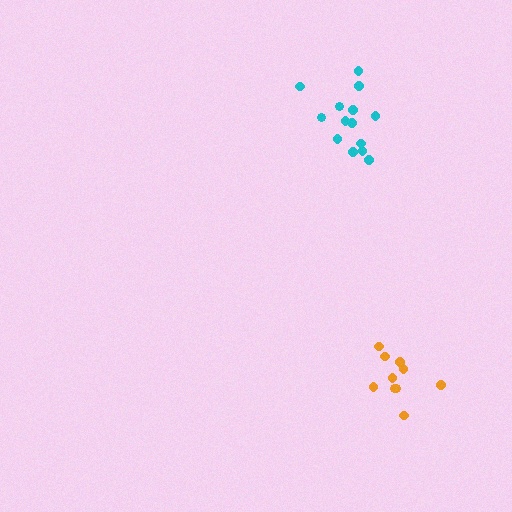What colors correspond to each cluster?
The clusters are colored: orange, cyan.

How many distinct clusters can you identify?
There are 2 distinct clusters.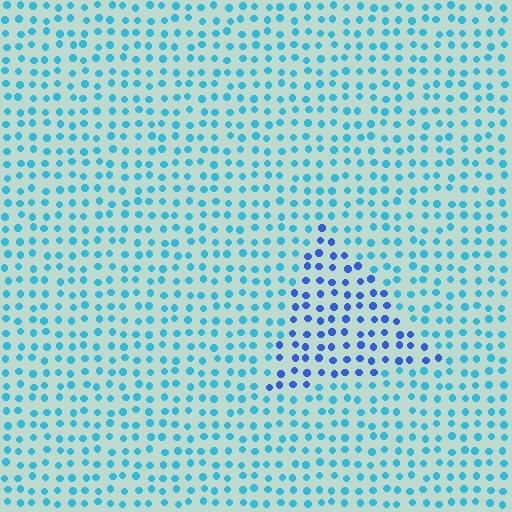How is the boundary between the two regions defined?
The boundary is defined purely by a slight shift in hue (about 33 degrees). Spacing, size, and orientation are identical on both sides.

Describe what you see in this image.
The image is filled with small cyan elements in a uniform arrangement. A triangle-shaped region is visible where the elements are tinted to a slightly different hue, forming a subtle color boundary.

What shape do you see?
I see a triangle.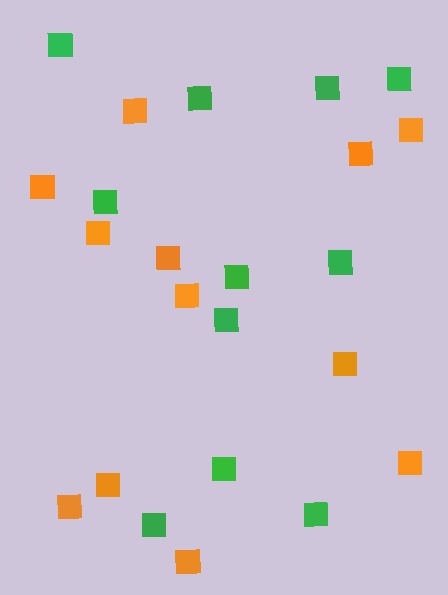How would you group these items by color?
There are 2 groups: one group of orange squares (12) and one group of green squares (11).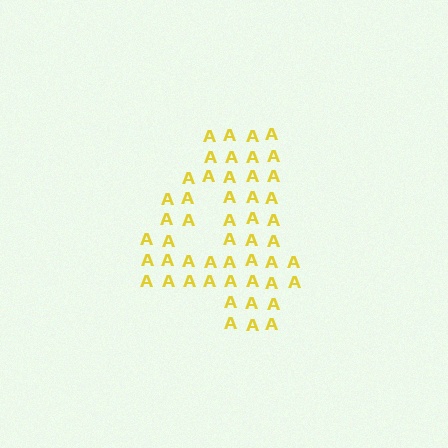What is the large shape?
The large shape is the digit 4.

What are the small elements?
The small elements are letter A's.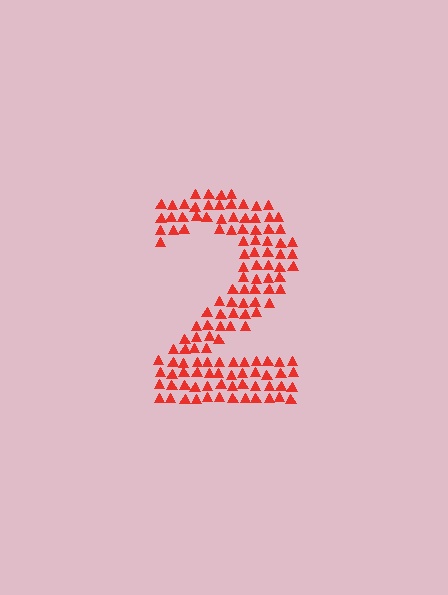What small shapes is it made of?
It is made of small triangles.